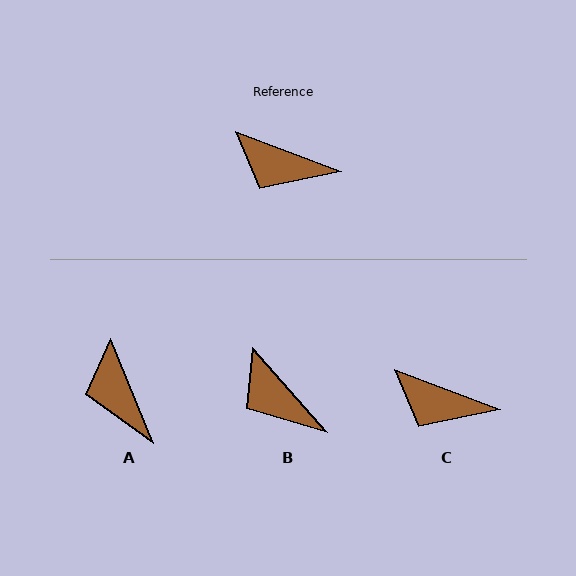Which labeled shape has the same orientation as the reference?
C.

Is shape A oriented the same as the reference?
No, it is off by about 47 degrees.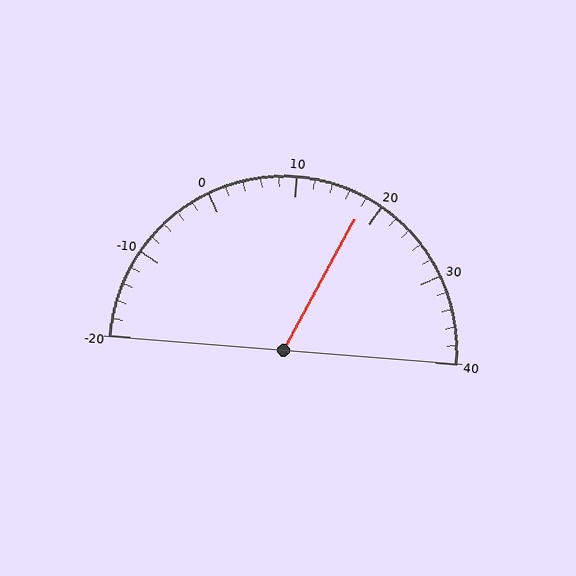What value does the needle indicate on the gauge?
The needle indicates approximately 18.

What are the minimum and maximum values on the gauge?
The gauge ranges from -20 to 40.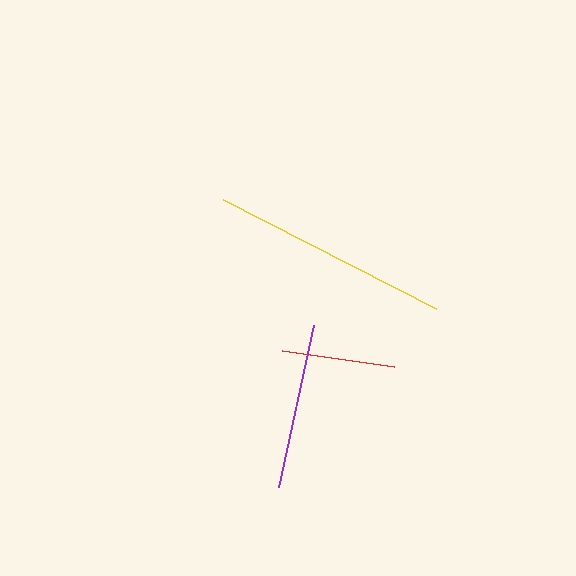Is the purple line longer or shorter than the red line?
The purple line is longer than the red line.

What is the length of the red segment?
The red segment is approximately 113 pixels long.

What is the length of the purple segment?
The purple segment is approximately 166 pixels long.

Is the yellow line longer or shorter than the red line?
The yellow line is longer than the red line.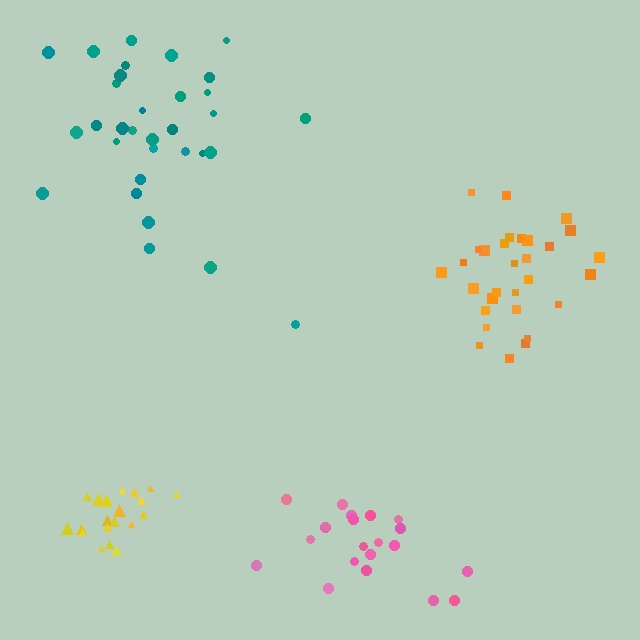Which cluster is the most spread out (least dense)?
Teal.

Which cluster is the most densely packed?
Yellow.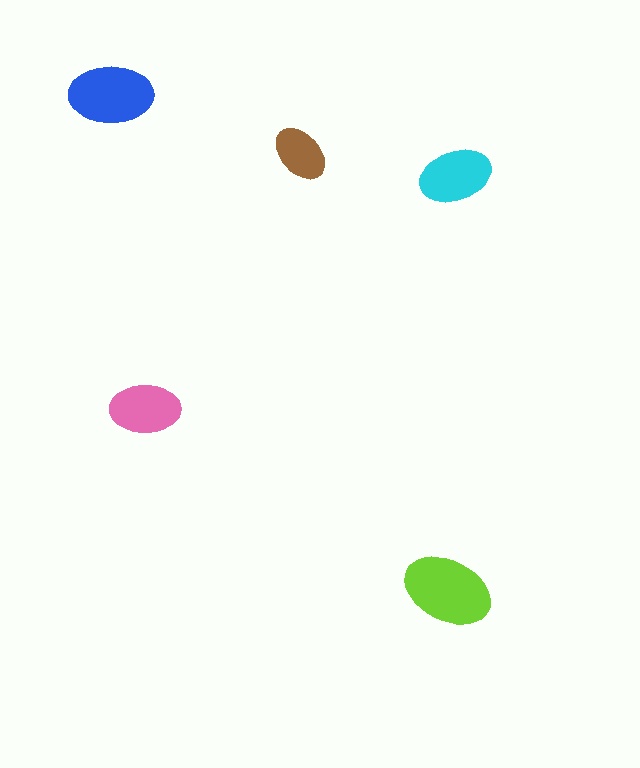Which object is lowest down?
The lime ellipse is bottommost.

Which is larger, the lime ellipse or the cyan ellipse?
The lime one.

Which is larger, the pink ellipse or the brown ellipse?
The pink one.